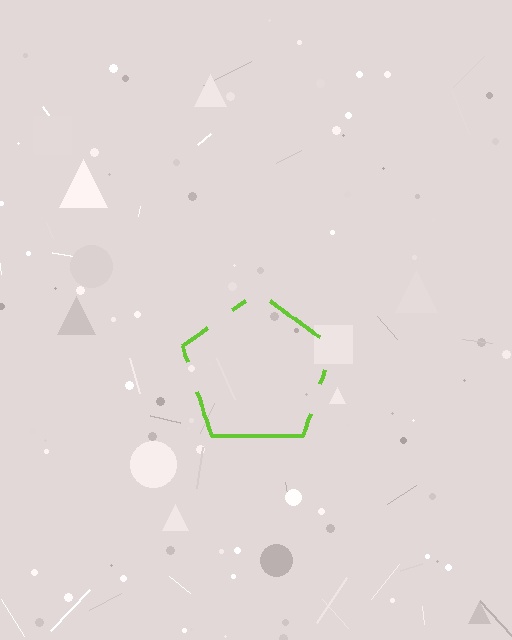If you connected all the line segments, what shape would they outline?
They would outline a pentagon.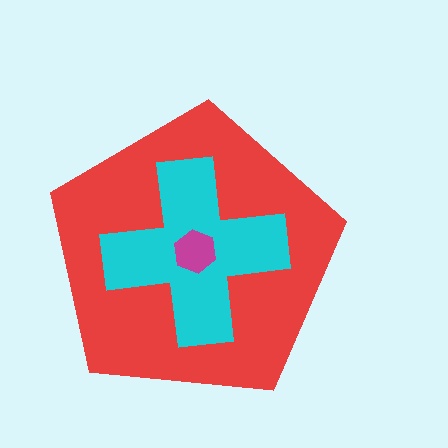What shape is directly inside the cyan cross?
The magenta hexagon.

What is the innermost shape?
The magenta hexagon.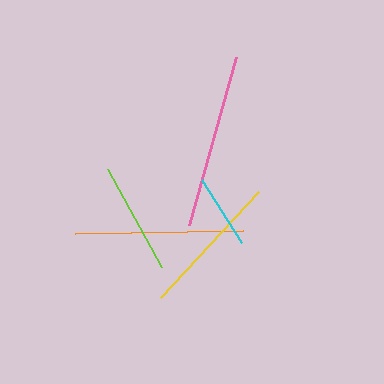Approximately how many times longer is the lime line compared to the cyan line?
The lime line is approximately 1.5 times the length of the cyan line.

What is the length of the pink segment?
The pink segment is approximately 174 pixels long.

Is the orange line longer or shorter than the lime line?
The orange line is longer than the lime line.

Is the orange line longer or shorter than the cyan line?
The orange line is longer than the cyan line.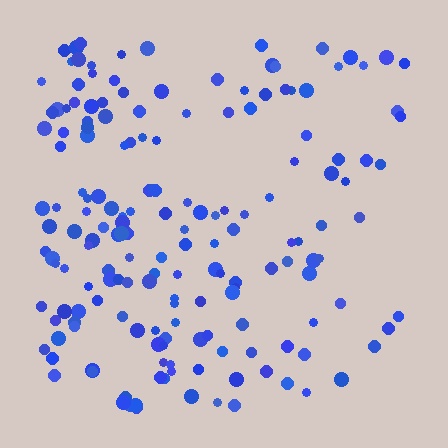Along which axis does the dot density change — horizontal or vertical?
Horizontal.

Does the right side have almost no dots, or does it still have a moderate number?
Still a moderate number, just noticeably fewer than the left.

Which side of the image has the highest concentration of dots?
The left.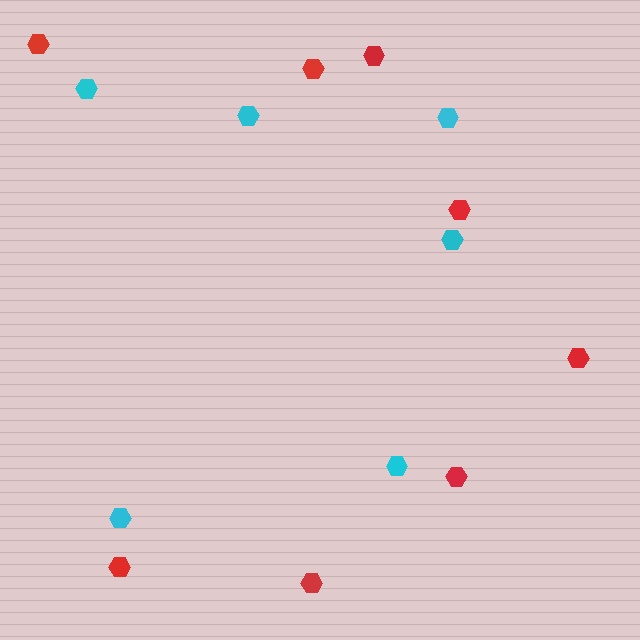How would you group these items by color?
There are 2 groups: one group of red hexagons (8) and one group of cyan hexagons (6).